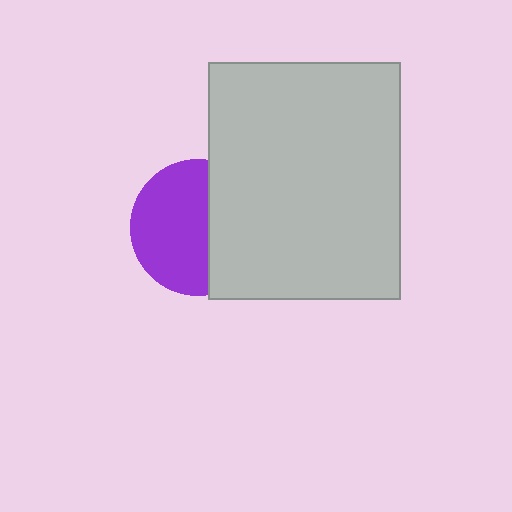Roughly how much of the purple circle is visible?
About half of it is visible (roughly 59%).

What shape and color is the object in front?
The object in front is a light gray rectangle.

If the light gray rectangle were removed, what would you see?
You would see the complete purple circle.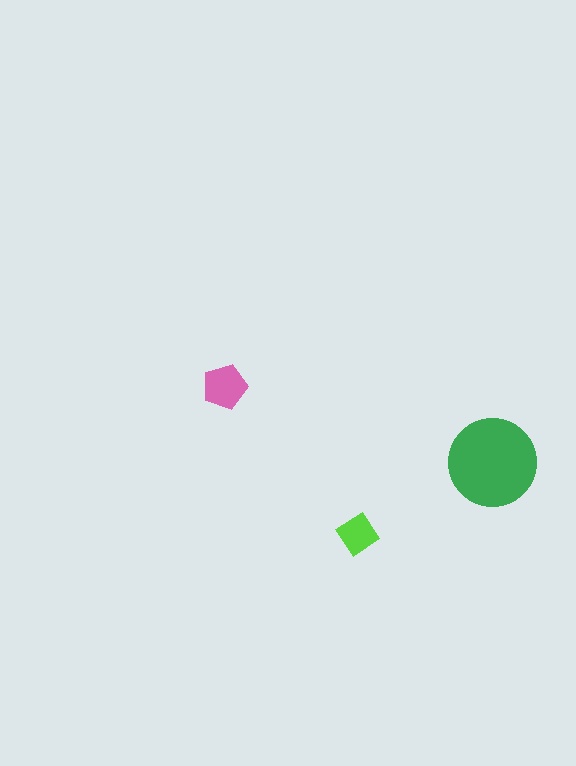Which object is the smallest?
The lime diamond.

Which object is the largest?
The green circle.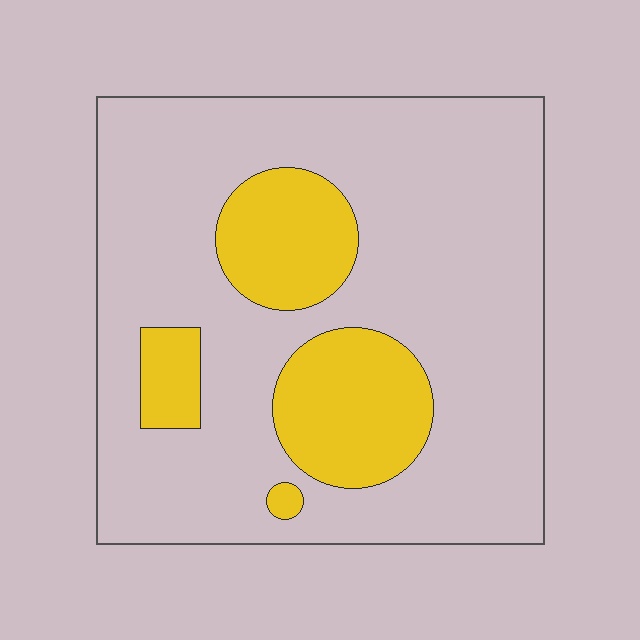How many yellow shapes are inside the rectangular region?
4.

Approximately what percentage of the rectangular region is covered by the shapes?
Approximately 20%.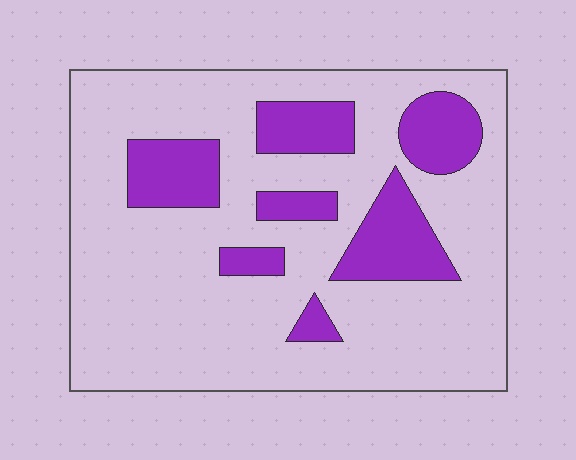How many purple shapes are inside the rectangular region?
7.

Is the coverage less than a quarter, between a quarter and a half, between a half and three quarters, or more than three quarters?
Less than a quarter.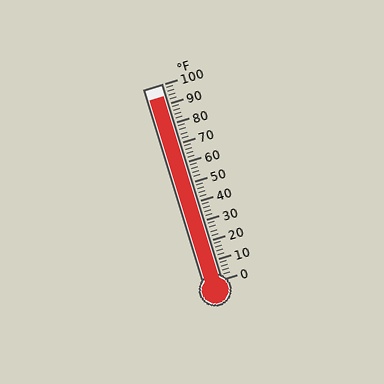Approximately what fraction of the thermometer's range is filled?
The thermometer is filled to approximately 95% of its range.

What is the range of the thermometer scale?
The thermometer scale ranges from 0°F to 100°F.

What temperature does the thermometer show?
The thermometer shows approximately 94°F.